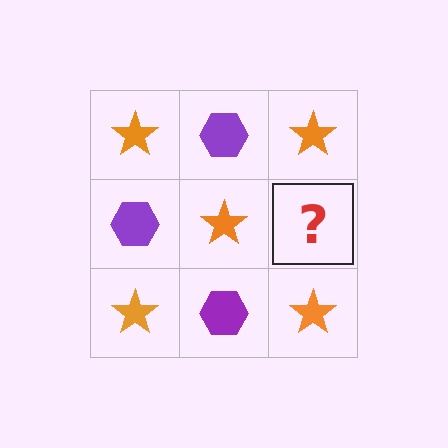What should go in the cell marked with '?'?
The missing cell should contain a purple hexagon.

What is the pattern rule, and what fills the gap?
The rule is that it alternates orange star and purple hexagon in a checkerboard pattern. The gap should be filled with a purple hexagon.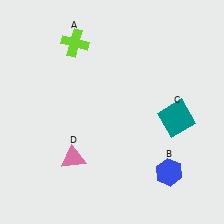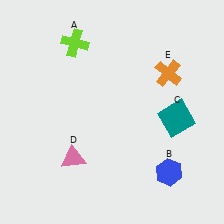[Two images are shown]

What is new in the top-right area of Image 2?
An orange cross (E) was added in the top-right area of Image 2.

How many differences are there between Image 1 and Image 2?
There is 1 difference between the two images.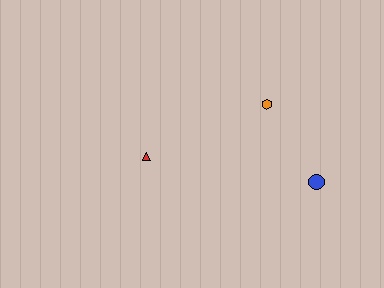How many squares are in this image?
There are no squares.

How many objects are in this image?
There are 3 objects.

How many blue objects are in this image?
There is 1 blue object.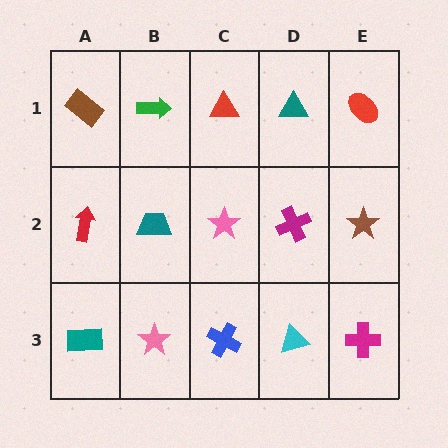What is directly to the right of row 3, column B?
A blue cross.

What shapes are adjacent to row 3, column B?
A teal trapezoid (row 2, column B), a teal rectangle (row 3, column A), a blue cross (row 3, column C).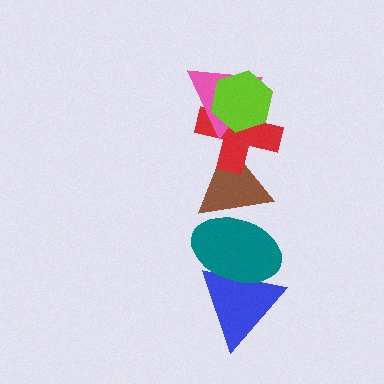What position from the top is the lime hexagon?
The lime hexagon is 1st from the top.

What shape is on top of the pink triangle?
The lime hexagon is on top of the pink triangle.